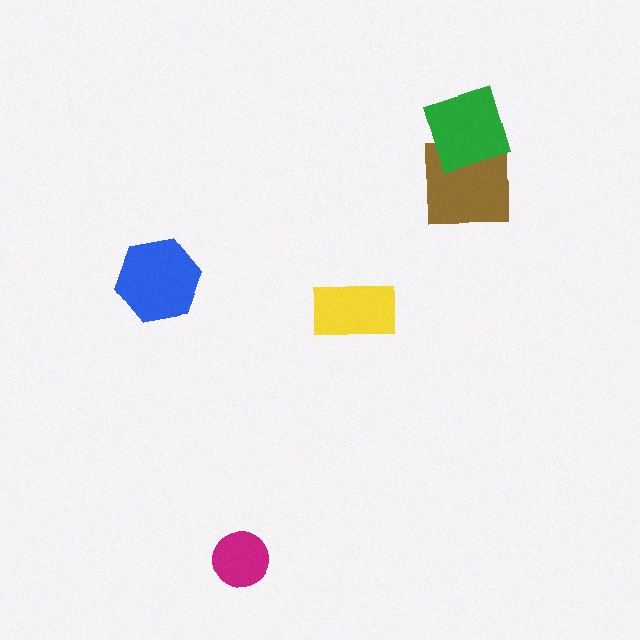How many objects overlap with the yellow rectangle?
0 objects overlap with the yellow rectangle.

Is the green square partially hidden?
No, no other shape covers it.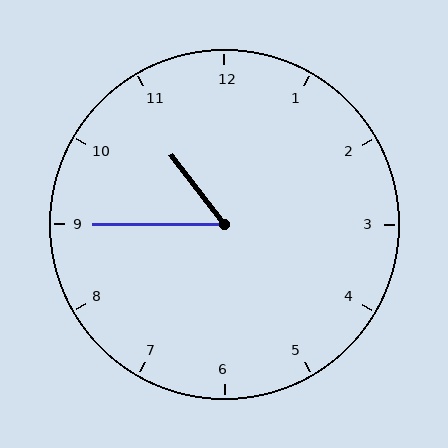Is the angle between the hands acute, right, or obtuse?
It is acute.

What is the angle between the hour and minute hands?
Approximately 52 degrees.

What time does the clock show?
10:45.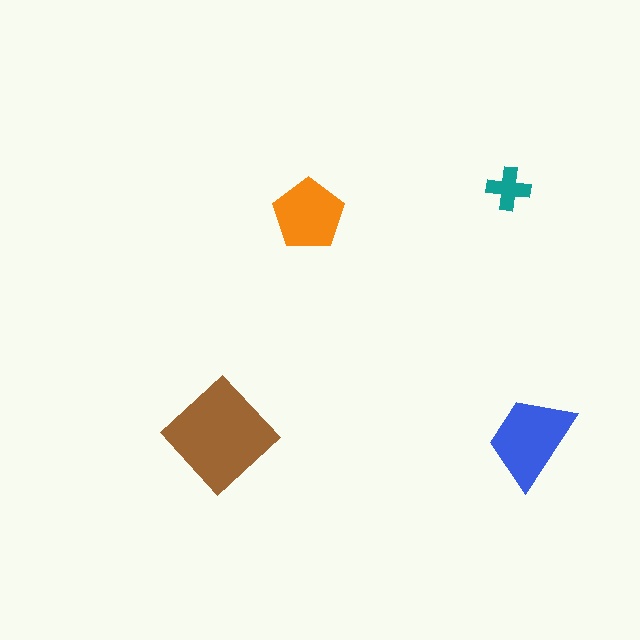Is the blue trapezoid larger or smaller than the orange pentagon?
Larger.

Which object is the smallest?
The teal cross.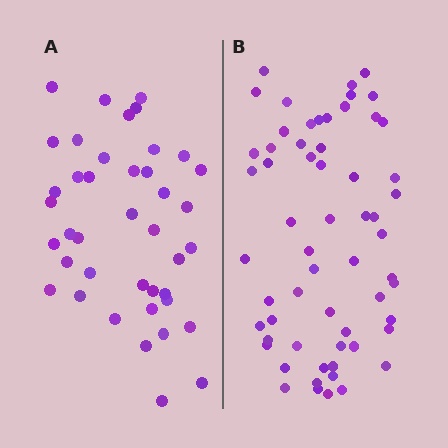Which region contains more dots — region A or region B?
Region B (the right region) has more dots.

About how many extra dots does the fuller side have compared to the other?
Region B has approximately 20 more dots than region A.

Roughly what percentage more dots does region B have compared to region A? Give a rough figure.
About 45% more.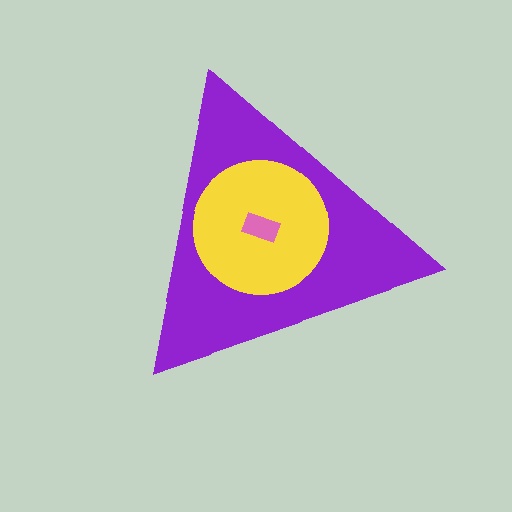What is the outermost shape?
The purple triangle.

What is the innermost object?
The pink rectangle.